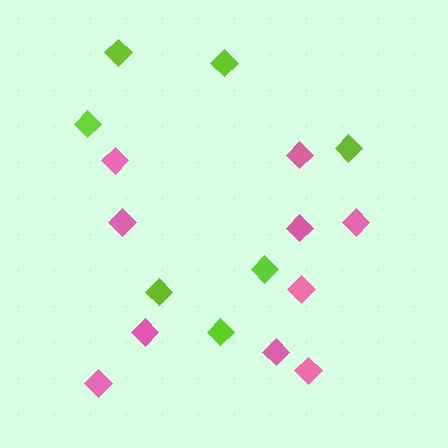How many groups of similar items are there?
There are 2 groups: one group of lime diamonds (7) and one group of pink diamonds (10).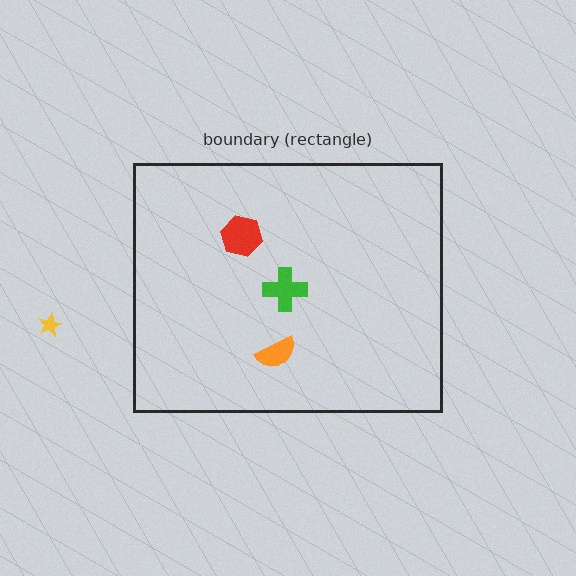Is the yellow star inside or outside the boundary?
Outside.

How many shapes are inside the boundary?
3 inside, 1 outside.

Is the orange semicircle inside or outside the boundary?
Inside.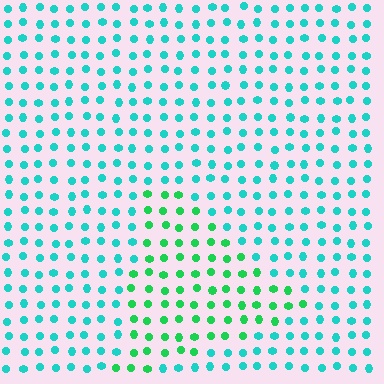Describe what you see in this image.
The image is filled with small cyan elements in a uniform arrangement. A triangle-shaped region is visible where the elements are tinted to a slightly different hue, forming a subtle color boundary.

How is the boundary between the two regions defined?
The boundary is defined purely by a slight shift in hue (about 38 degrees). Spacing, size, and orientation are identical on both sides.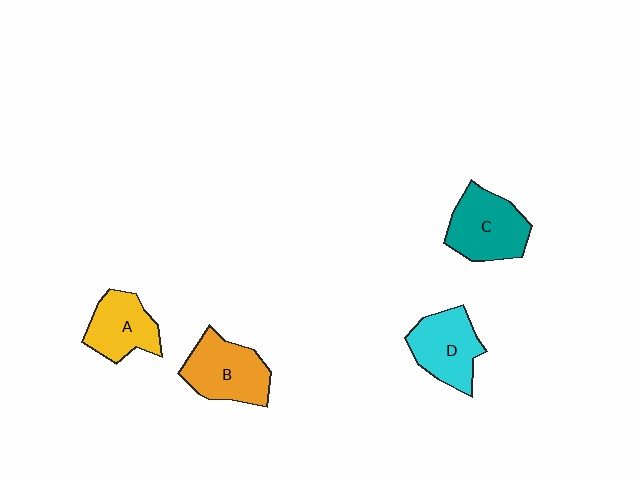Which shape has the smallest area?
Shape A (yellow).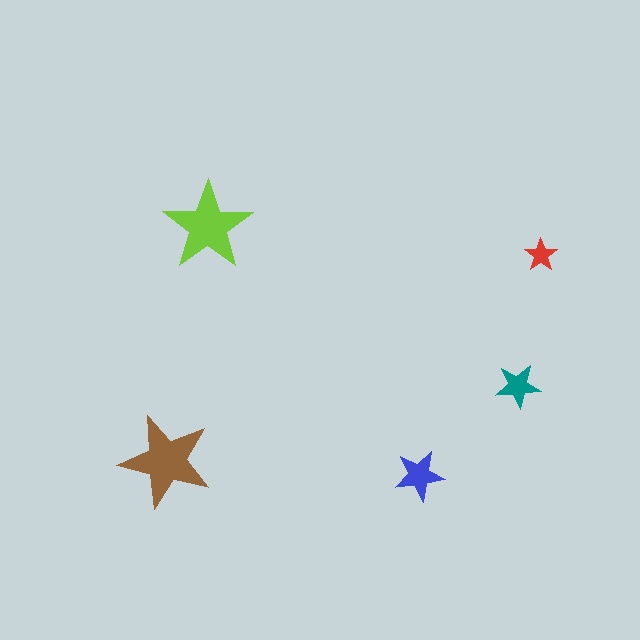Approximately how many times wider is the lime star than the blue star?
About 2 times wider.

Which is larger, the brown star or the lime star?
The brown one.